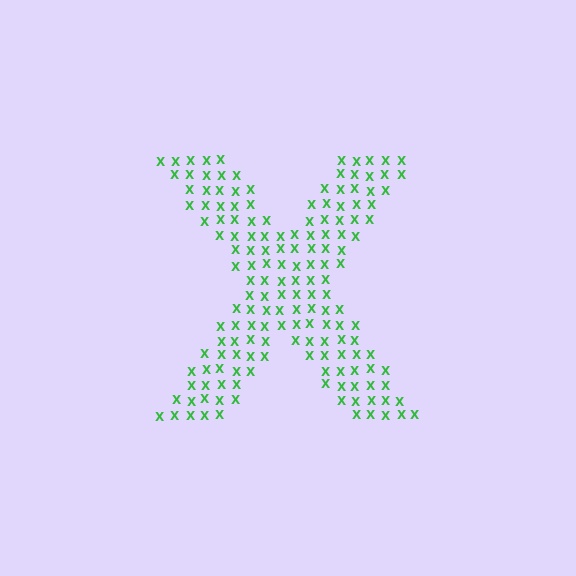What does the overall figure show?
The overall figure shows the letter X.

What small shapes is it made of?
It is made of small letter X's.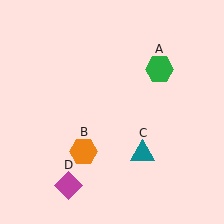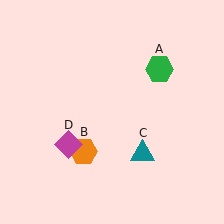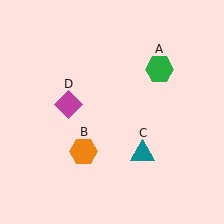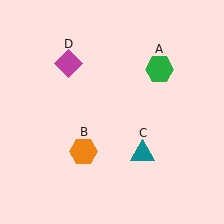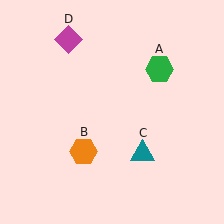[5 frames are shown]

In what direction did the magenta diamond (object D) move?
The magenta diamond (object D) moved up.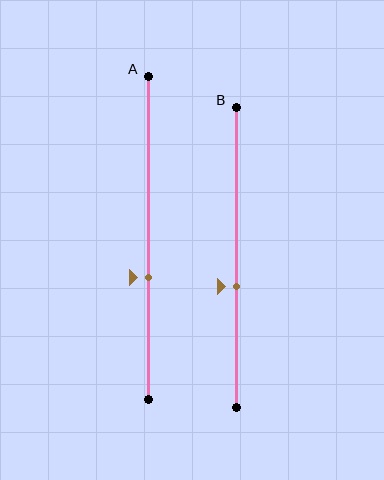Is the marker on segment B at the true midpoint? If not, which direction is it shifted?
No, the marker on segment B is shifted downward by about 10% of the segment length.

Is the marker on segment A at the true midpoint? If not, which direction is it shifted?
No, the marker on segment A is shifted downward by about 12% of the segment length.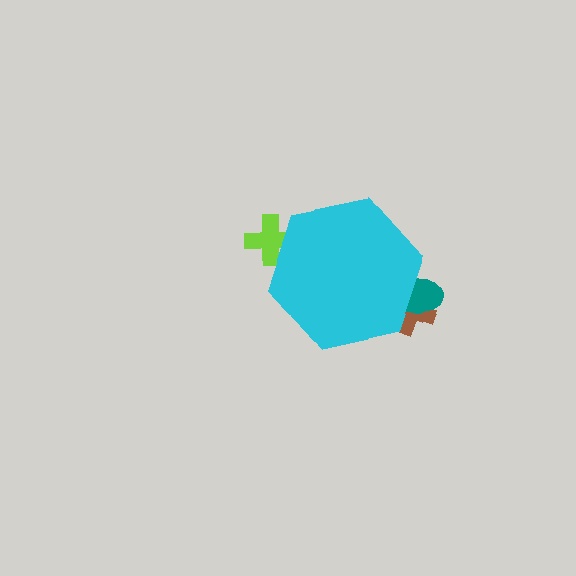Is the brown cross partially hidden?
Yes, the brown cross is partially hidden behind the cyan hexagon.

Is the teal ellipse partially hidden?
Yes, the teal ellipse is partially hidden behind the cyan hexagon.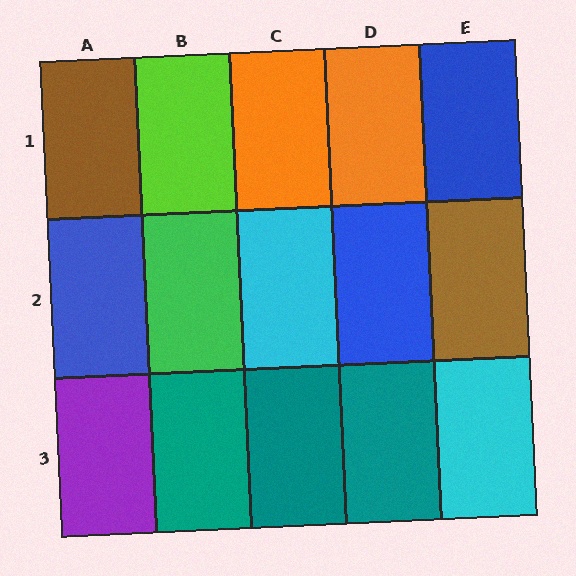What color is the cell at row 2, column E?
Brown.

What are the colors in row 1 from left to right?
Brown, lime, orange, orange, blue.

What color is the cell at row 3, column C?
Teal.